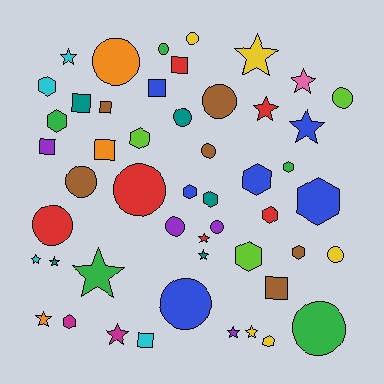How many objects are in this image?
There are 50 objects.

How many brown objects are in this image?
There are 6 brown objects.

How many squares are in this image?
There are 8 squares.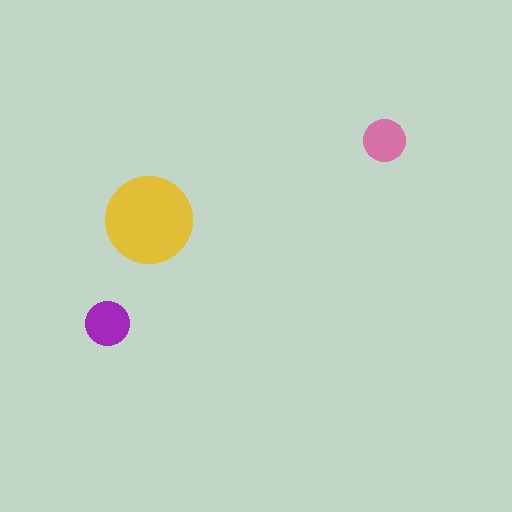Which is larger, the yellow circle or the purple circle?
The yellow one.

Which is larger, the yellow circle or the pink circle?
The yellow one.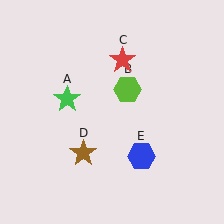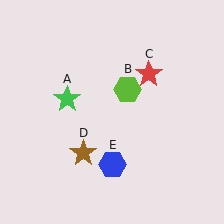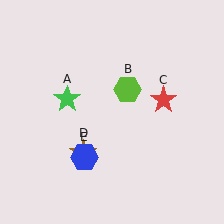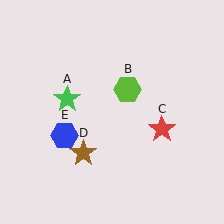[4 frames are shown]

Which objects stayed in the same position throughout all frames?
Green star (object A) and lime hexagon (object B) and brown star (object D) remained stationary.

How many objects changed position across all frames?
2 objects changed position: red star (object C), blue hexagon (object E).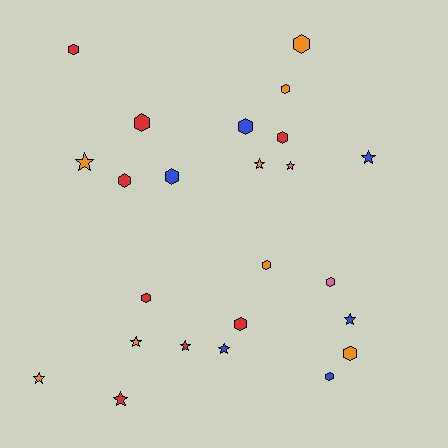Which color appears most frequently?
Orange, with 8 objects.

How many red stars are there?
There are 2 red stars.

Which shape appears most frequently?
Hexagon, with 14 objects.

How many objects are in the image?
There are 24 objects.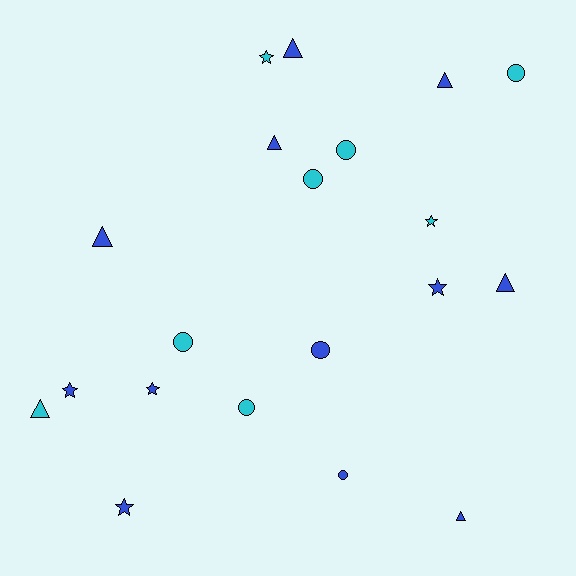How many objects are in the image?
There are 20 objects.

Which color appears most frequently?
Blue, with 12 objects.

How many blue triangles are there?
There are 6 blue triangles.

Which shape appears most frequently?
Circle, with 7 objects.